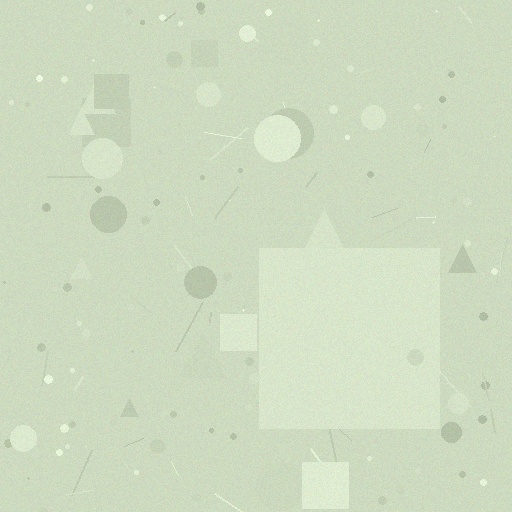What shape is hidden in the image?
A square is hidden in the image.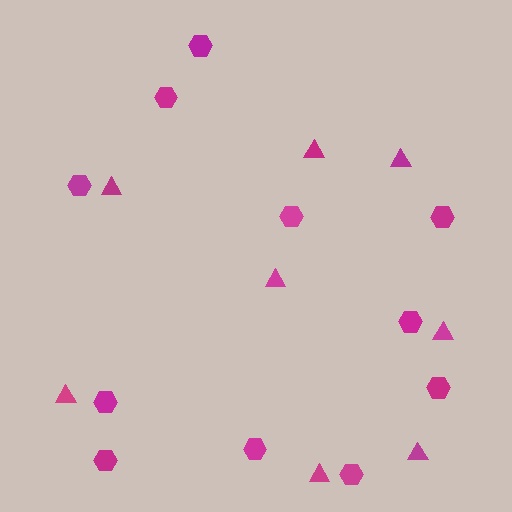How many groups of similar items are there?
There are 2 groups: one group of triangles (8) and one group of hexagons (11).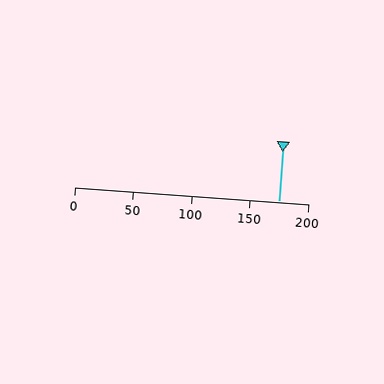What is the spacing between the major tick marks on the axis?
The major ticks are spaced 50 apart.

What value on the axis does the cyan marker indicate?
The marker indicates approximately 175.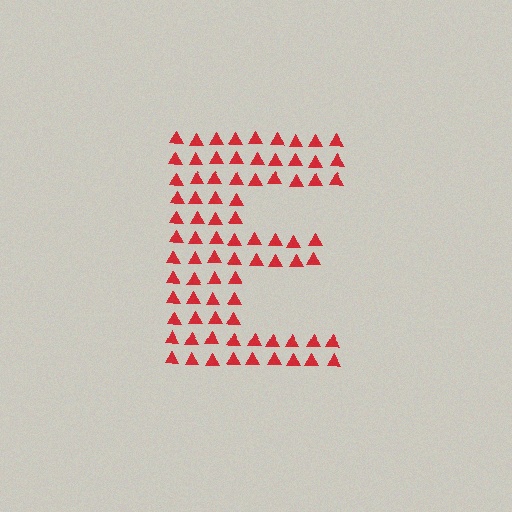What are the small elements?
The small elements are triangles.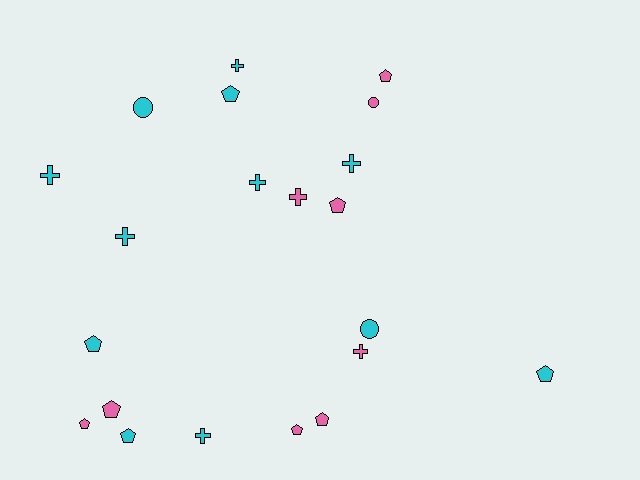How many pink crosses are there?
There are 2 pink crosses.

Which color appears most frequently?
Cyan, with 12 objects.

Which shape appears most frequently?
Pentagon, with 10 objects.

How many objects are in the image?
There are 21 objects.